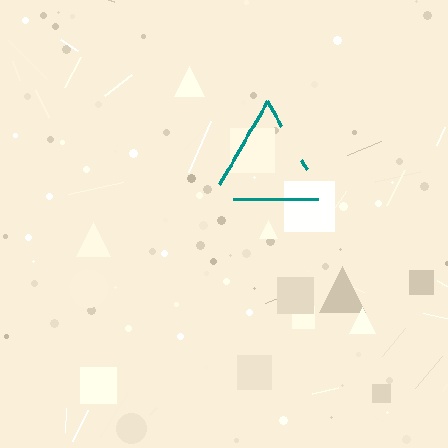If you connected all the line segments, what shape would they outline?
They would outline a triangle.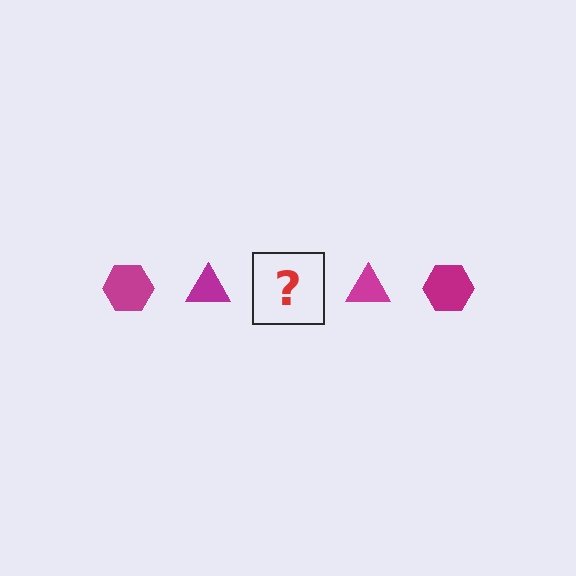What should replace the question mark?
The question mark should be replaced with a magenta hexagon.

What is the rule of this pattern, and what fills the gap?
The rule is that the pattern cycles through hexagon, triangle shapes in magenta. The gap should be filled with a magenta hexagon.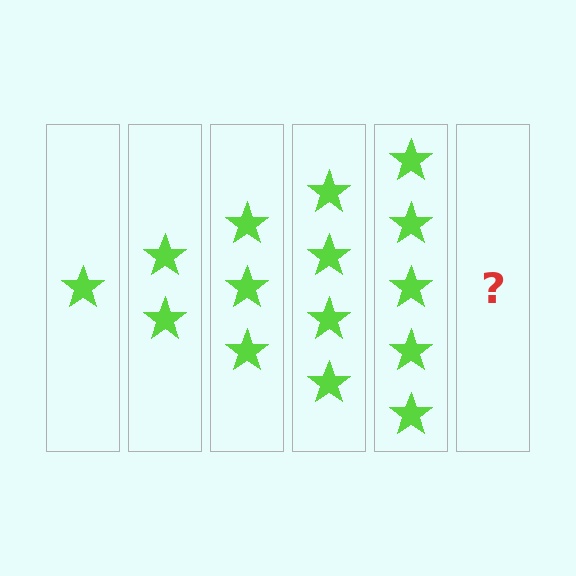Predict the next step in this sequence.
The next step is 6 stars.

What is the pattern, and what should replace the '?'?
The pattern is that each step adds one more star. The '?' should be 6 stars.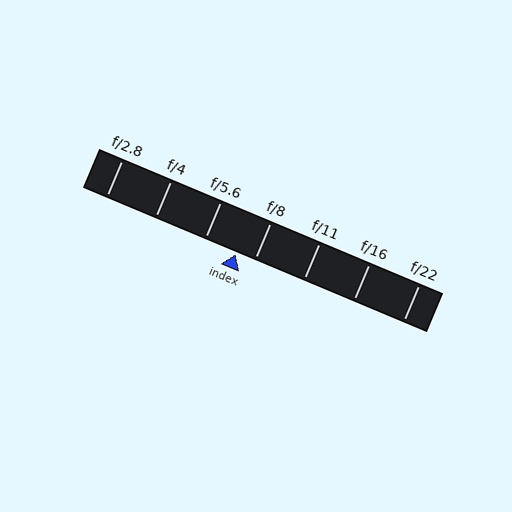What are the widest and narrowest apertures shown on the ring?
The widest aperture shown is f/2.8 and the narrowest is f/22.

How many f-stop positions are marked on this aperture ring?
There are 7 f-stop positions marked.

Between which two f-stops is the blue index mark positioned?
The index mark is between f/5.6 and f/8.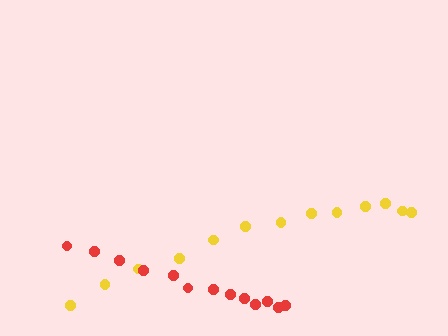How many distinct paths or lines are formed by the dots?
There are 2 distinct paths.